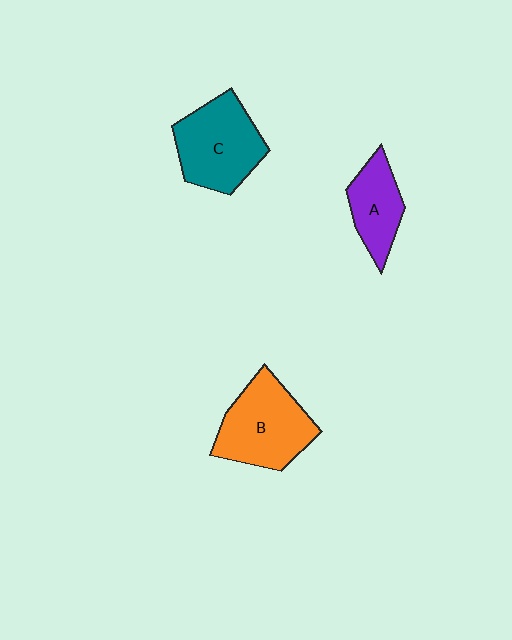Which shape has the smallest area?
Shape A (purple).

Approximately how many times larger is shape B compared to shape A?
Approximately 1.6 times.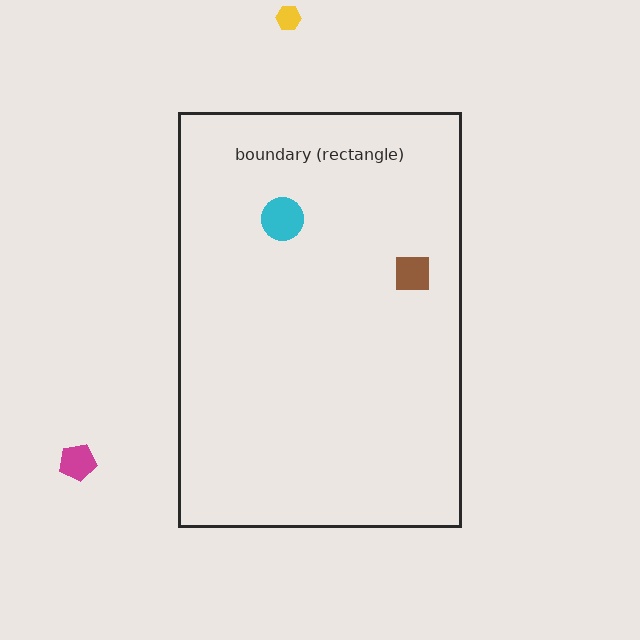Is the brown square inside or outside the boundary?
Inside.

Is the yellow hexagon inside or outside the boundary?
Outside.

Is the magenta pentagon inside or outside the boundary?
Outside.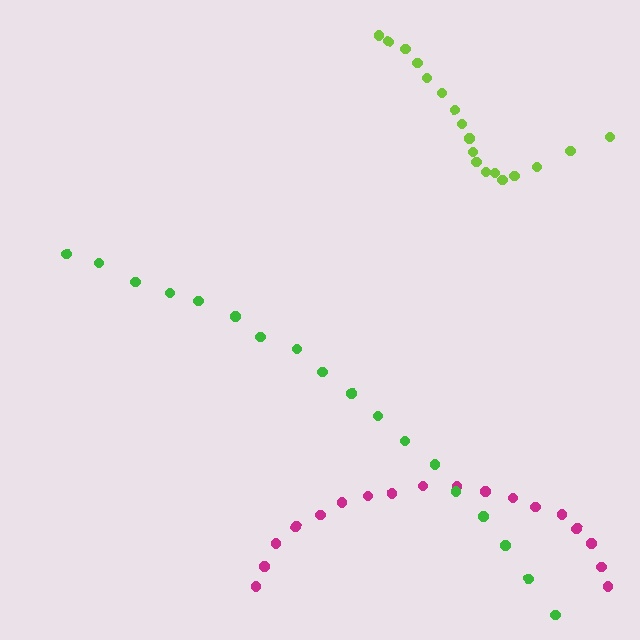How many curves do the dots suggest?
There are 3 distinct paths.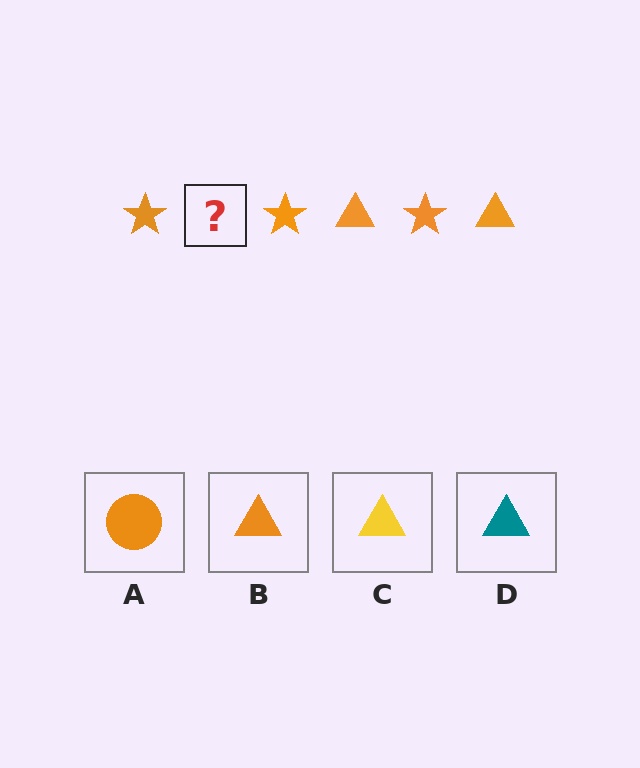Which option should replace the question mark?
Option B.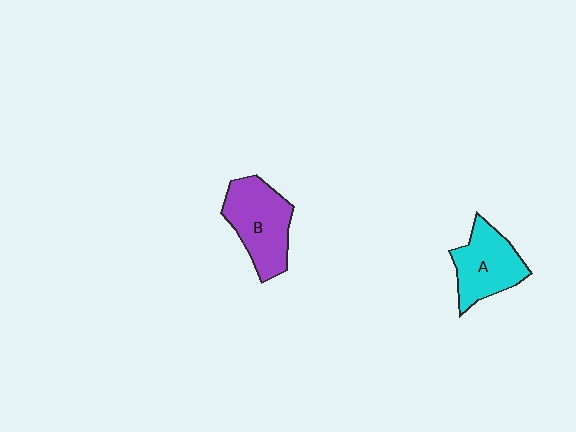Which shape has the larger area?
Shape B (purple).